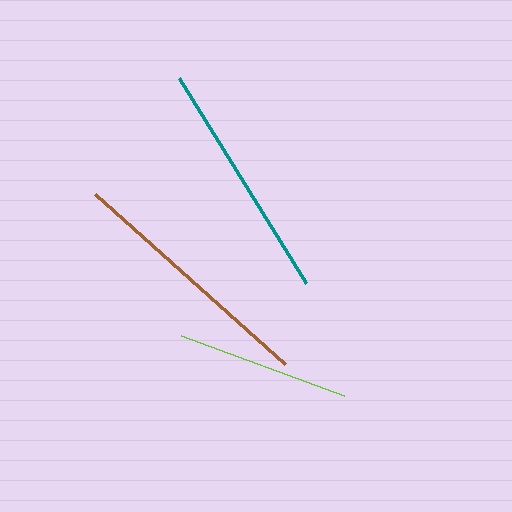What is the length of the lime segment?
The lime segment is approximately 174 pixels long.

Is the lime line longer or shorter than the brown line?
The brown line is longer than the lime line.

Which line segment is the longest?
The brown line is the longest at approximately 254 pixels.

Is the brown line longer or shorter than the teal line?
The brown line is longer than the teal line.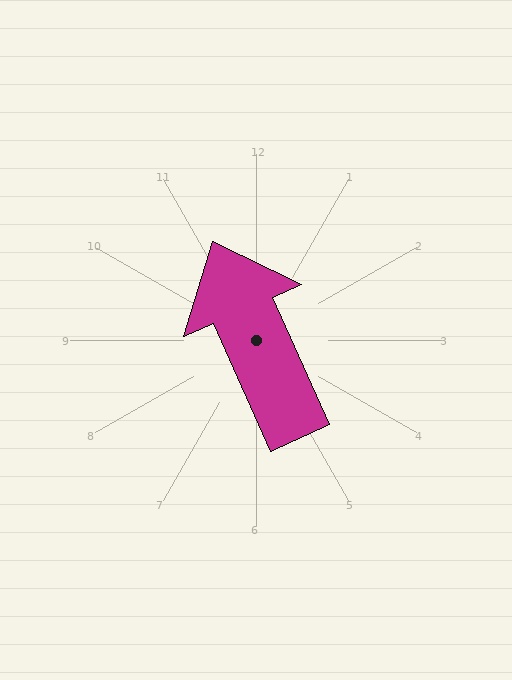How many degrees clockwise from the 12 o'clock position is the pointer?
Approximately 336 degrees.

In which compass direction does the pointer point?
Northwest.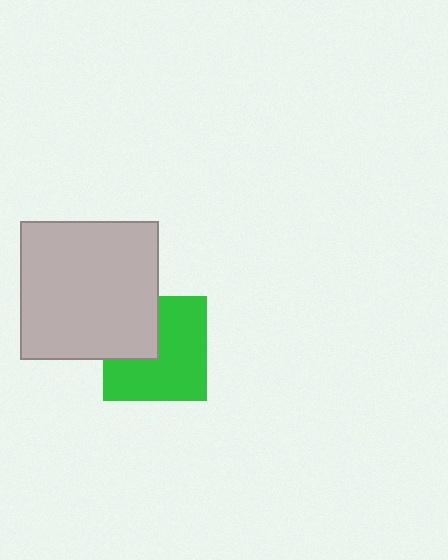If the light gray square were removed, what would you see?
You would see the complete green square.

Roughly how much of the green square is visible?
Most of it is visible (roughly 67%).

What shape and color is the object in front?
The object in front is a light gray square.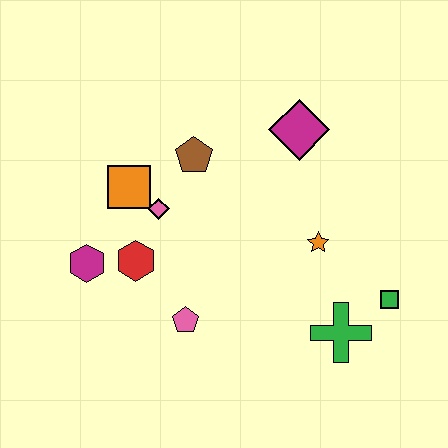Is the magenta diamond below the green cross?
No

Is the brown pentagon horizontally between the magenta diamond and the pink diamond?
Yes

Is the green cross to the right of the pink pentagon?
Yes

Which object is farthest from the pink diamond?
The green square is farthest from the pink diamond.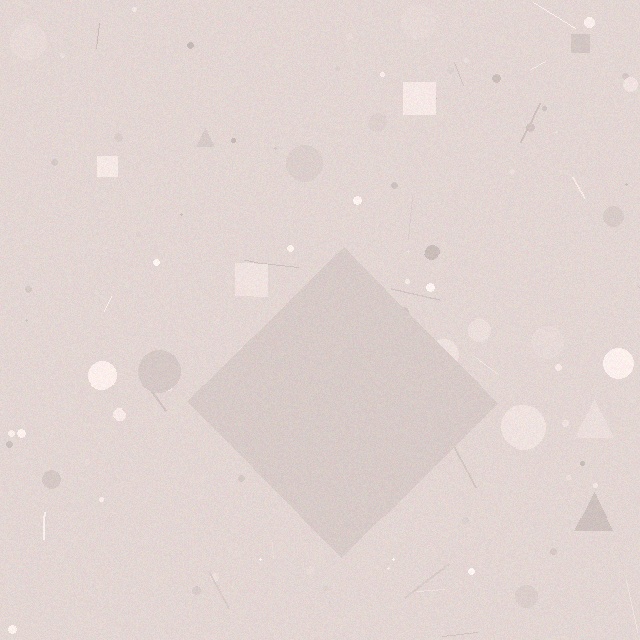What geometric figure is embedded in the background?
A diamond is embedded in the background.